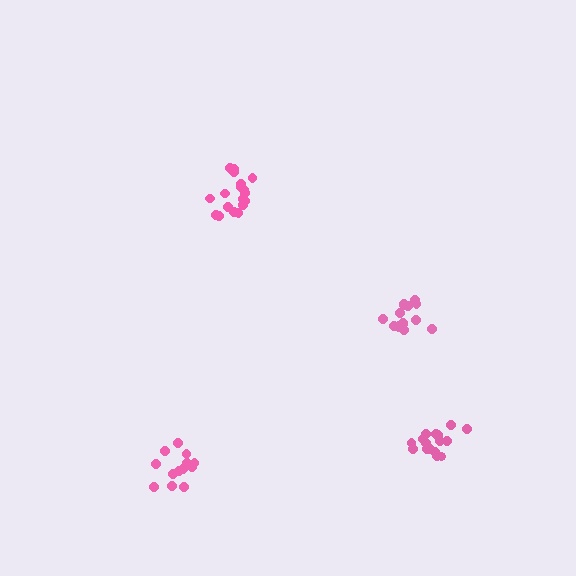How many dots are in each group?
Group 1: 13 dots, Group 2: 16 dots, Group 3: 19 dots, Group 4: 15 dots (63 total).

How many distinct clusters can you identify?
There are 4 distinct clusters.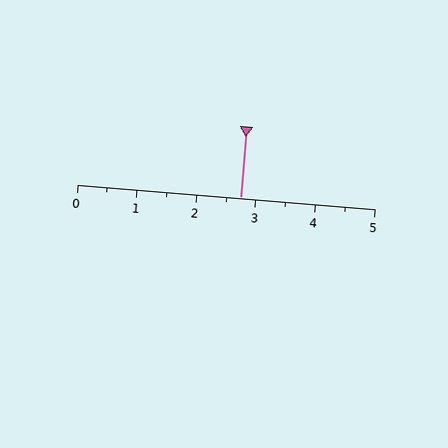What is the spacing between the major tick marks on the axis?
The major ticks are spaced 1 apart.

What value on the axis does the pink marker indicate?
The marker indicates approximately 2.8.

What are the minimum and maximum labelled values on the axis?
The axis runs from 0 to 5.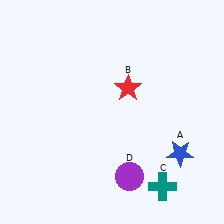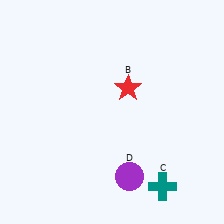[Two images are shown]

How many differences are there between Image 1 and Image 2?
There is 1 difference between the two images.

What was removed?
The blue star (A) was removed in Image 2.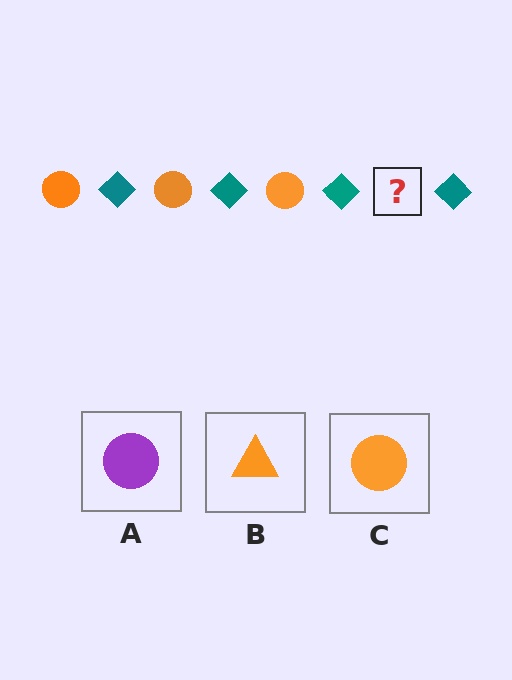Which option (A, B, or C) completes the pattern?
C.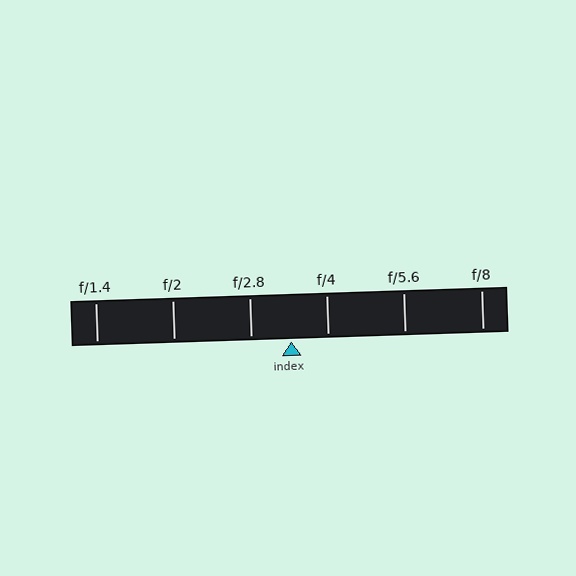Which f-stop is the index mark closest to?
The index mark is closest to f/4.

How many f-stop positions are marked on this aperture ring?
There are 6 f-stop positions marked.